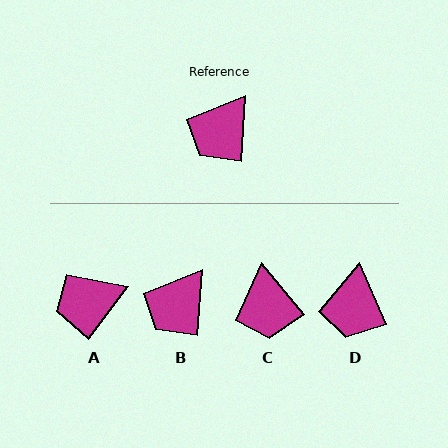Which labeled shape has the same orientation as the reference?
B.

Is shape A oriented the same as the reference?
No, it is off by about 33 degrees.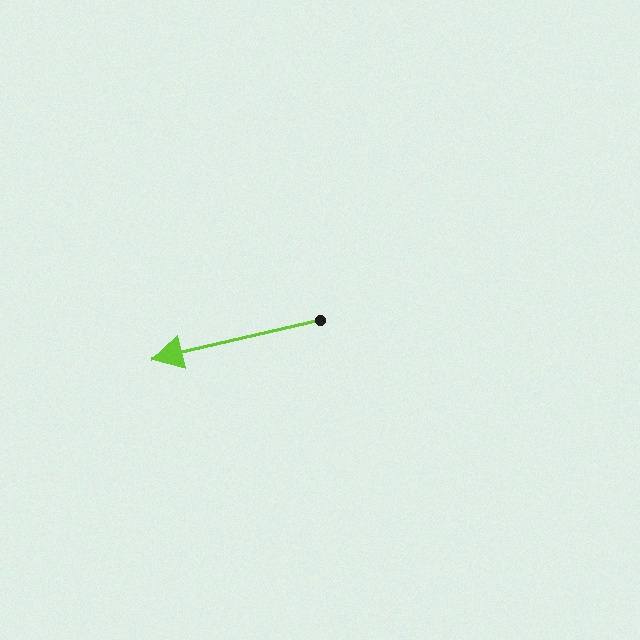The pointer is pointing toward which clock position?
Roughly 9 o'clock.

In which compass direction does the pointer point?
West.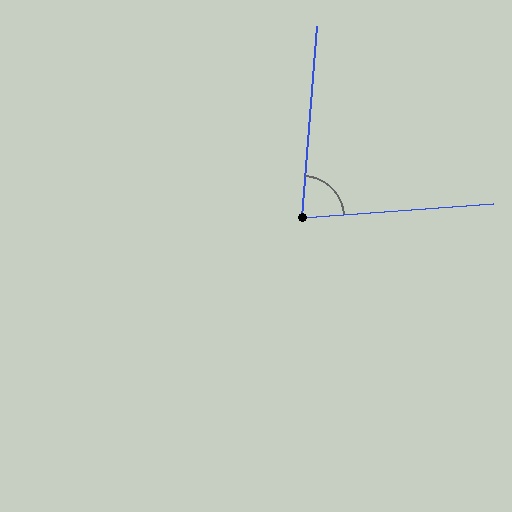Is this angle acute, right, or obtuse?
It is acute.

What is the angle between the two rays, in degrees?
Approximately 81 degrees.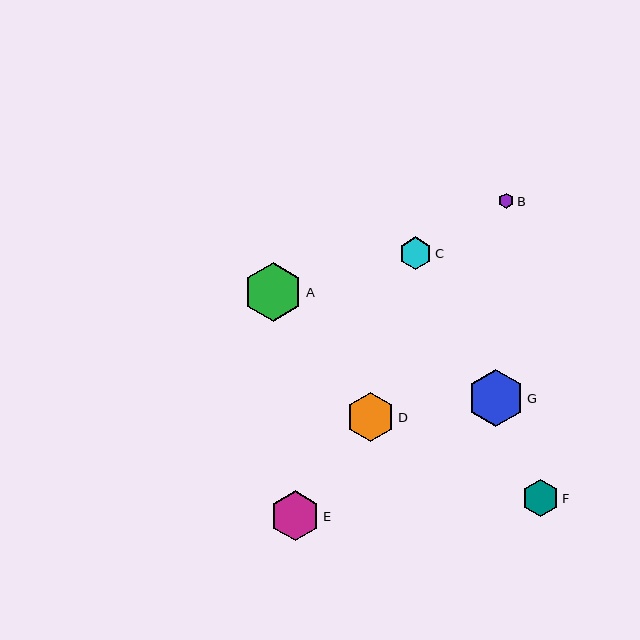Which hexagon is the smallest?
Hexagon B is the smallest with a size of approximately 15 pixels.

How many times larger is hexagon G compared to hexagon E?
Hexagon G is approximately 1.1 times the size of hexagon E.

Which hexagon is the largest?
Hexagon A is the largest with a size of approximately 59 pixels.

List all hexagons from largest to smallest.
From largest to smallest: A, G, E, D, F, C, B.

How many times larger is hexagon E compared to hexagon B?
Hexagon E is approximately 3.3 times the size of hexagon B.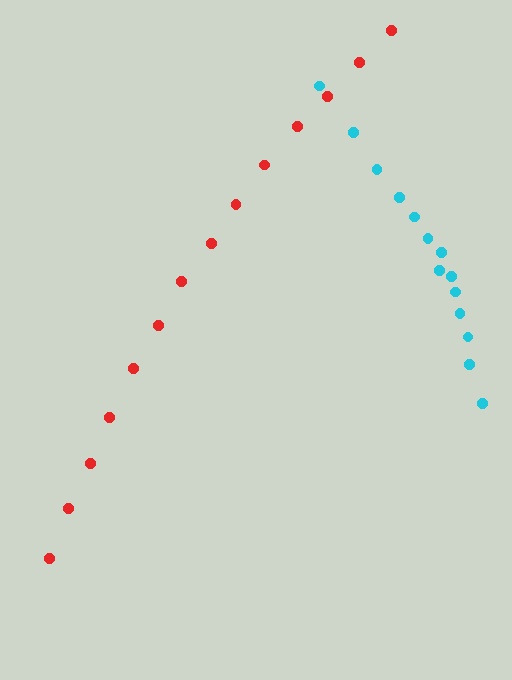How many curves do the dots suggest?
There are 2 distinct paths.